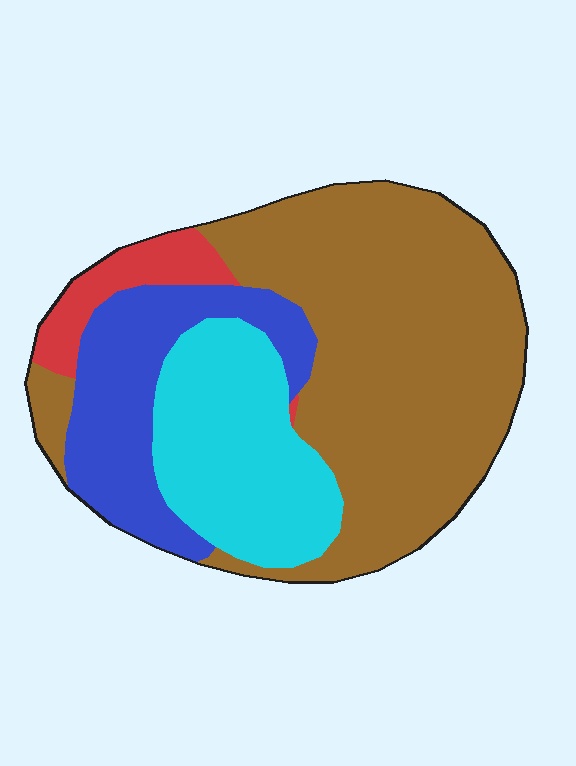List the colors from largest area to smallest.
From largest to smallest: brown, cyan, blue, red.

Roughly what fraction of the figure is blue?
Blue takes up about one fifth (1/5) of the figure.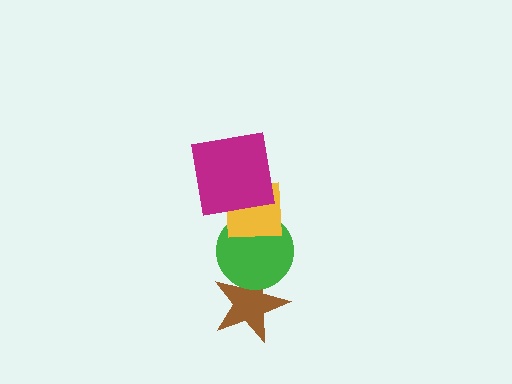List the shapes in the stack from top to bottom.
From top to bottom: the magenta square, the yellow square, the green circle, the brown star.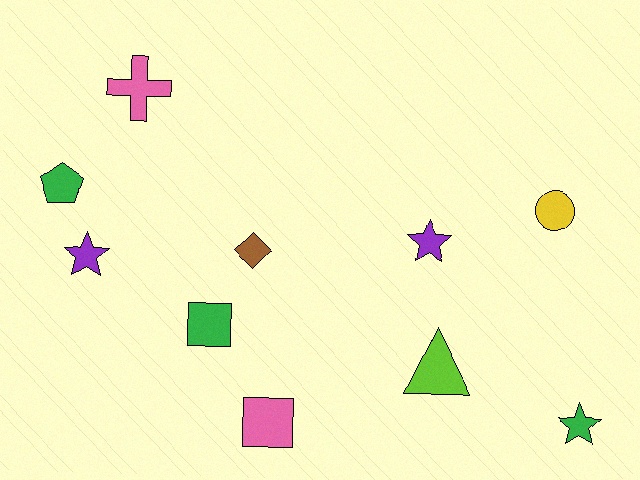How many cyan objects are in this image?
There are no cyan objects.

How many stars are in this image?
There are 3 stars.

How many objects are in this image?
There are 10 objects.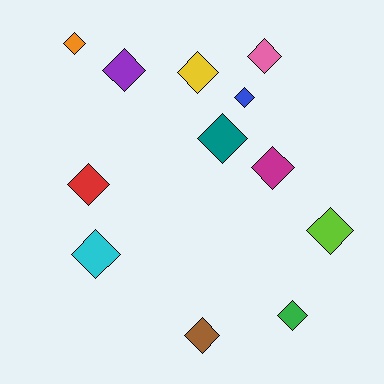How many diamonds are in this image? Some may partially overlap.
There are 12 diamonds.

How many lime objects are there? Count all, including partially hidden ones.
There is 1 lime object.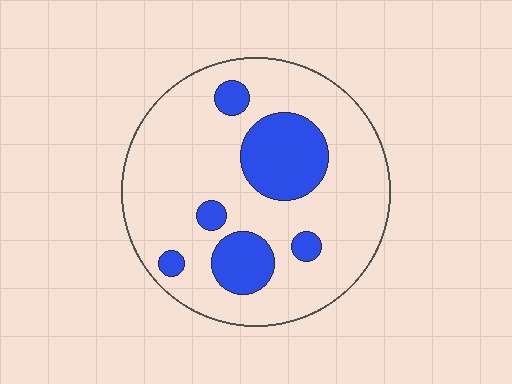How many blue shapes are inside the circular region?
6.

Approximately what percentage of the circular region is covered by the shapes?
Approximately 20%.